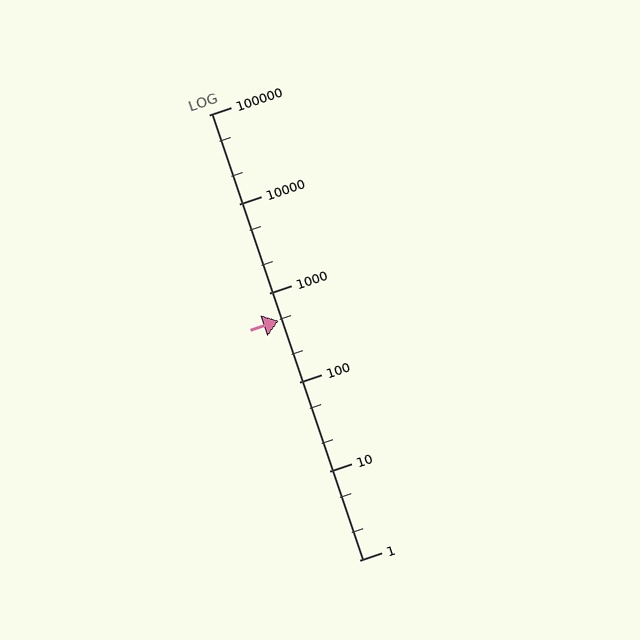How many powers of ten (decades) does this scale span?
The scale spans 5 decades, from 1 to 100000.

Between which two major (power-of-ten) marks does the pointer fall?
The pointer is between 100 and 1000.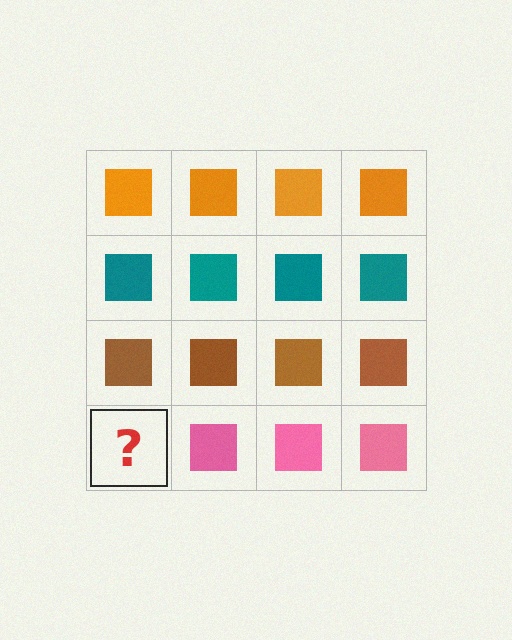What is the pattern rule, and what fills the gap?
The rule is that each row has a consistent color. The gap should be filled with a pink square.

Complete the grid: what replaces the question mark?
The question mark should be replaced with a pink square.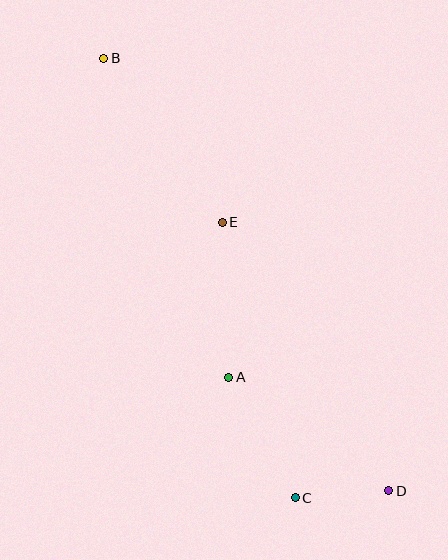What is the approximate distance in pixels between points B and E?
The distance between B and E is approximately 203 pixels.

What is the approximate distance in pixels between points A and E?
The distance between A and E is approximately 155 pixels.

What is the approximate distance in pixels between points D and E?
The distance between D and E is approximately 316 pixels.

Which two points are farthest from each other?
Points B and D are farthest from each other.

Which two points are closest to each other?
Points C and D are closest to each other.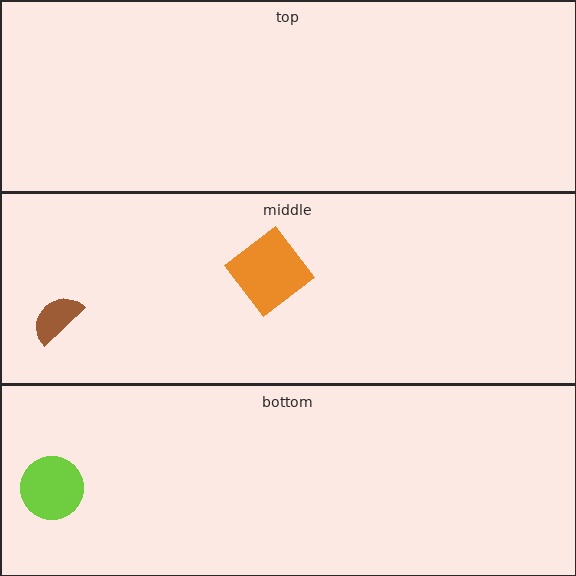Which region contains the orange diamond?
The middle region.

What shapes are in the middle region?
The orange diamond, the brown semicircle.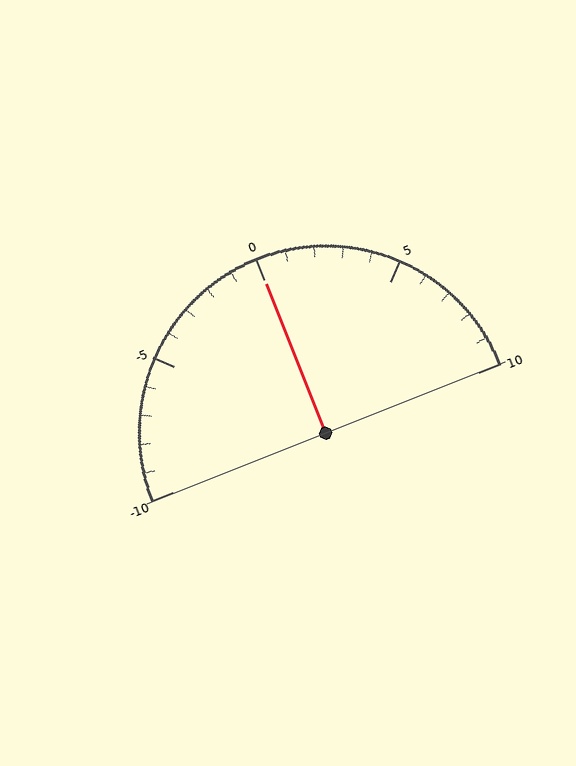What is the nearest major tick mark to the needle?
The nearest major tick mark is 0.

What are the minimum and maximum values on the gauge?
The gauge ranges from -10 to 10.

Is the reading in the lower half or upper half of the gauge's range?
The reading is in the upper half of the range (-10 to 10).